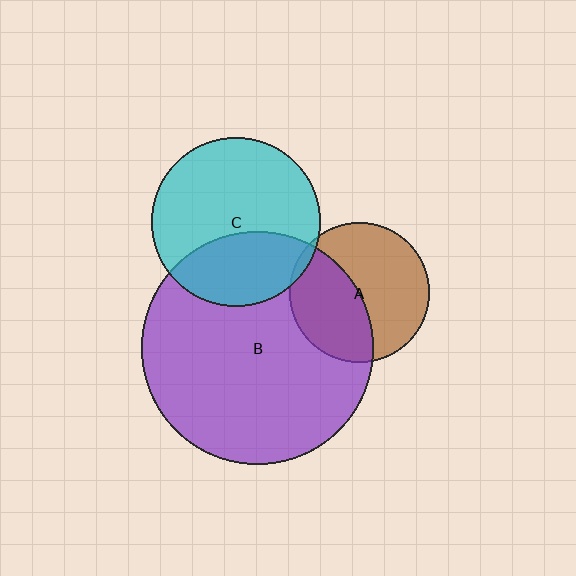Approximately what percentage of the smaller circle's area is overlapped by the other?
Approximately 45%.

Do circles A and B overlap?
Yes.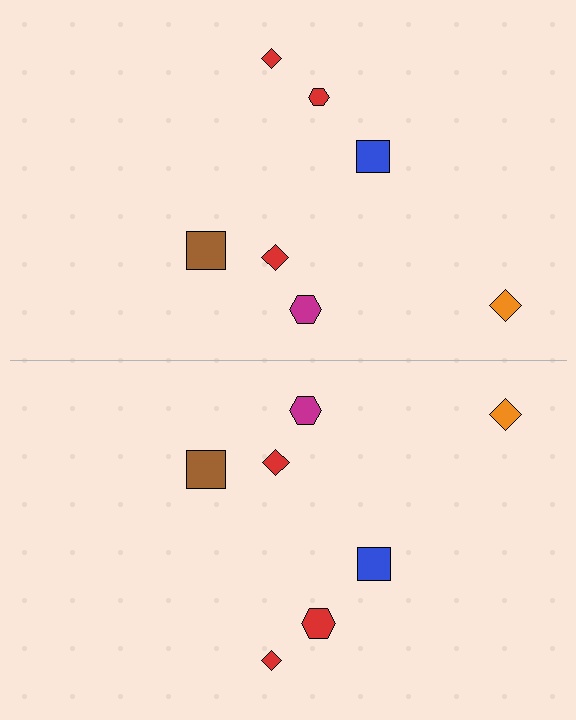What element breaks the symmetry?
The red hexagon on the bottom side has a different size than its mirror counterpart.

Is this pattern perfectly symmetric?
No, the pattern is not perfectly symmetric. The red hexagon on the bottom side has a different size than its mirror counterpart.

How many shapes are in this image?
There are 14 shapes in this image.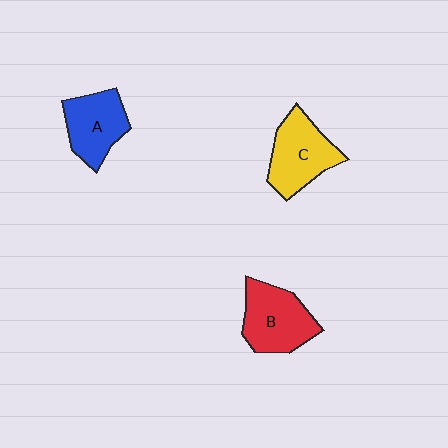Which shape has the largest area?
Shape B (red).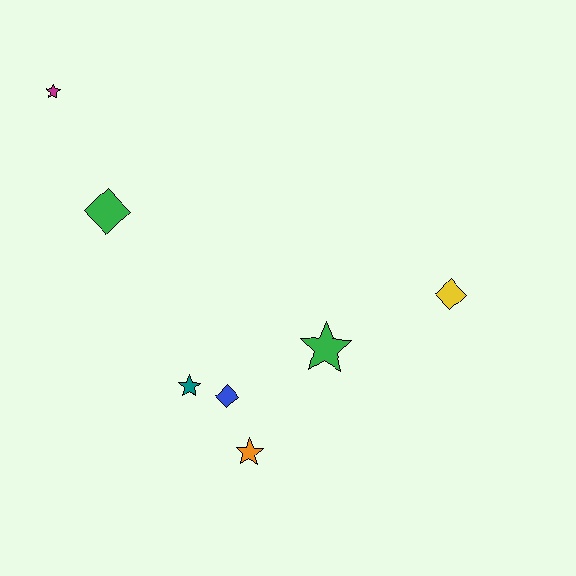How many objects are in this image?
There are 7 objects.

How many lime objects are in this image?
There are no lime objects.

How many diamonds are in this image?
There are 3 diamonds.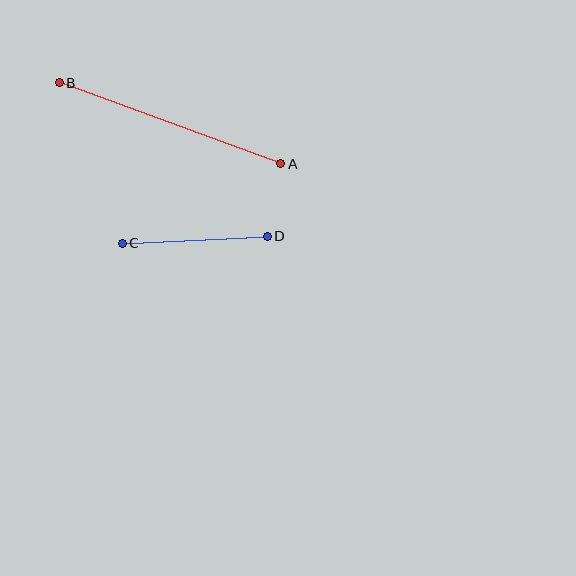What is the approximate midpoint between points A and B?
The midpoint is at approximately (170, 123) pixels.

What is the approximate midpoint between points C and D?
The midpoint is at approximately (195, 240) pixels.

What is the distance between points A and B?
The distance is approximately 236 pixels.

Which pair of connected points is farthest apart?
Points A and B are farthest apart.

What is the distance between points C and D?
The distance is approximately 145 pixels.